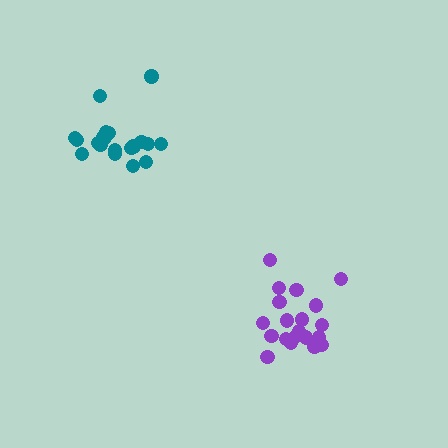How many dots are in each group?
Group 1: 21 dots, Group 2: 21 dots (42 total).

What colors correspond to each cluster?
The clusters are colored: purple, teal.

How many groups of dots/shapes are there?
There are 2 groups.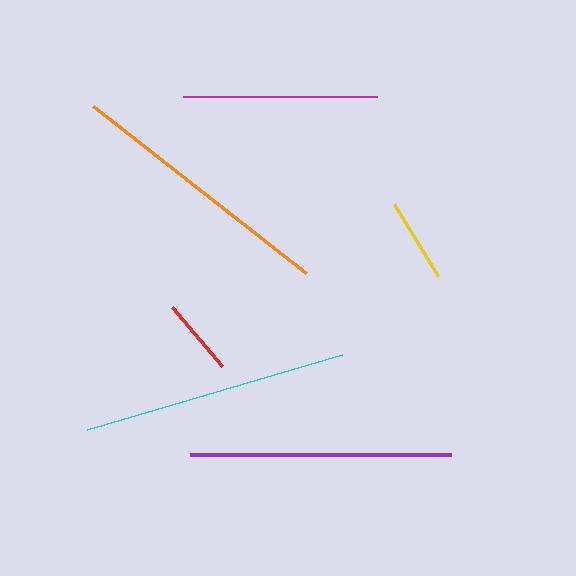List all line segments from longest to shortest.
From longest to shortest: orange, cyan, purple, magenta, yellow, red.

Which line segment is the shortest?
The red line is the shortest at approximately 77 pixels.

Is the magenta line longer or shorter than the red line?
The magenta line is longer than the red line.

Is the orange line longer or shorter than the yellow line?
The orange line is longer than the yellow line.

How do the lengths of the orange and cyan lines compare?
The orange and cyan lines are approximately the same length.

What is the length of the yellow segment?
The yellow segment is approximately 84 pixels long.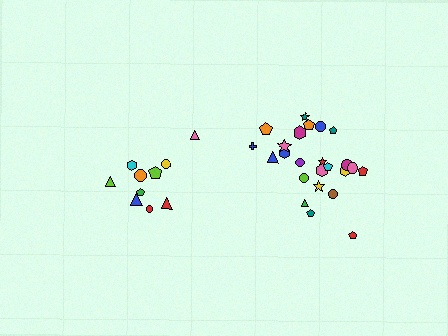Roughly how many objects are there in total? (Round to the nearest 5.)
Roughly 35 objects in total.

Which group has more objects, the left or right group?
The right group.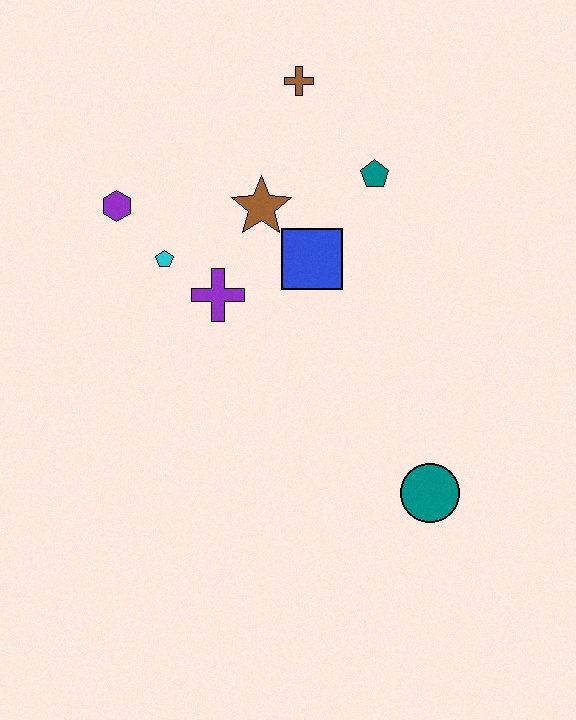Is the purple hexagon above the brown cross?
No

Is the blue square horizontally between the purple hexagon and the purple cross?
No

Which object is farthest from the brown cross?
The teal circle is farthest from the brown cross.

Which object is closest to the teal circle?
The blue square is closest to the teal circle.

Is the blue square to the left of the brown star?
No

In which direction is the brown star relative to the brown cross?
The brown star is below the brown cross.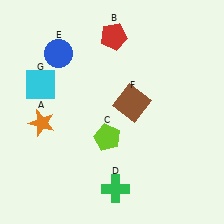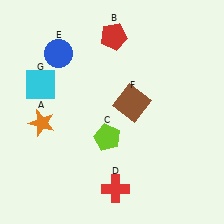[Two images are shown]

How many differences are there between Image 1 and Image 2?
There is 1 difference between the two images.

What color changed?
The cross (D) changed from green in Image 1 to red in Image 2.